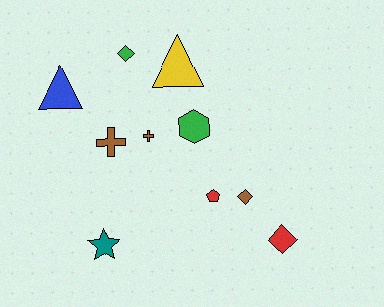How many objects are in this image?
There are 10 objects.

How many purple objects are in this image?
There are no purple objects.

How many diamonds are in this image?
There are 3 diamonds.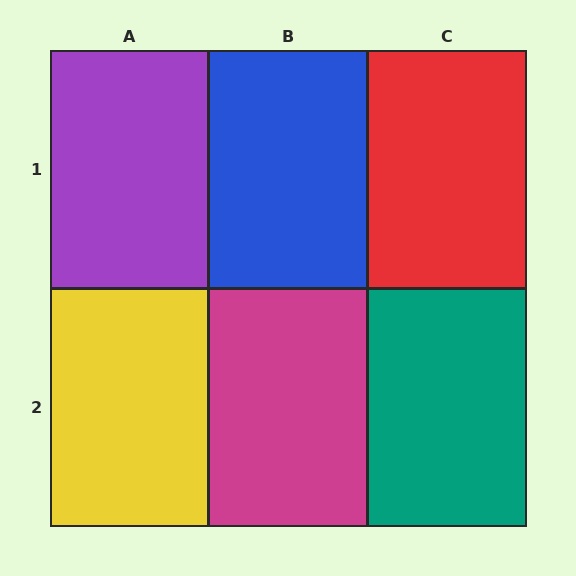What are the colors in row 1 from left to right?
Purple, blue, red.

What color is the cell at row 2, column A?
Yellow.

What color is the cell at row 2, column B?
Magenta.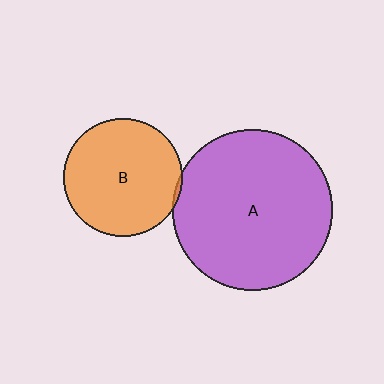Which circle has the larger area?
Circle A (purple).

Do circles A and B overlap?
Yes.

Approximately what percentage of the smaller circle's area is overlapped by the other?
Approximately 5%.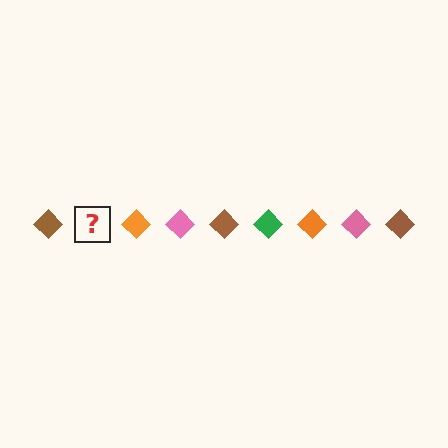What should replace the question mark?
The question mark should be replaced with a green diamond.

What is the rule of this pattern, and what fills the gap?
The rule is that the pattern cycles through brown, green, orange, pink diamonds. The gap should be filled with a green diamond.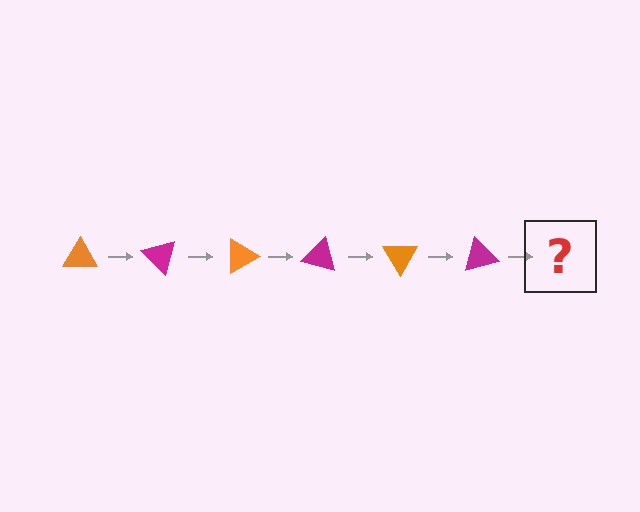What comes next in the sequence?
The next element should be an orange triangle, rotated 270 degrees from the start.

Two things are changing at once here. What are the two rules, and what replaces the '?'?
The two rules are that it rotates 45 degrees each step and the color cycles through orange and magenta. The '?' should be an orange triangle, rotated 270 degrees from the start.